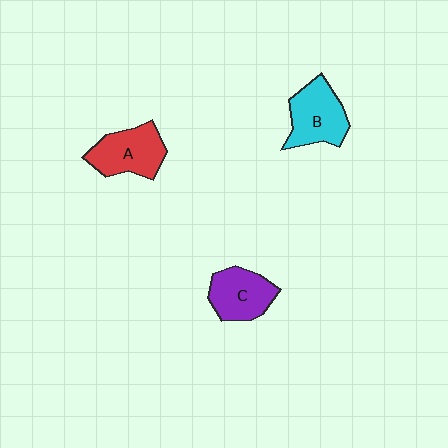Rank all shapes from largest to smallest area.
From largest to smallest: B (cyan), A (red), C (purple).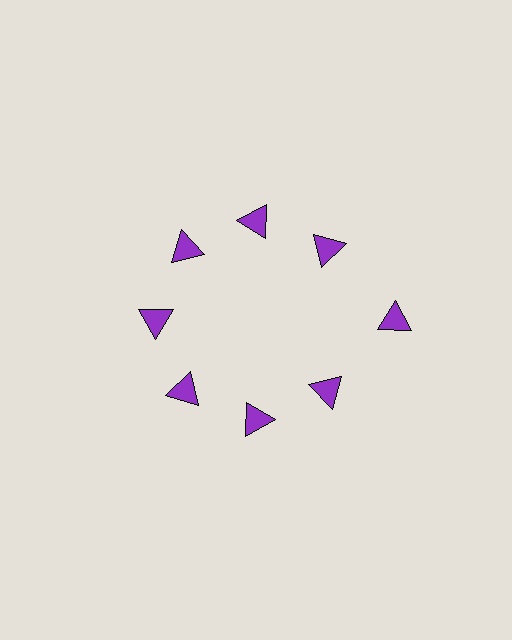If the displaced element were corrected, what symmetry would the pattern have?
It would have 8-fold rotational symmetry — the pattern would map onto itself every 45 degrees.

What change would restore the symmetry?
The symmetry would be restored by moving it inward, back onto the ring so that all 8 triangles sit at equal angles and equal distance from the center.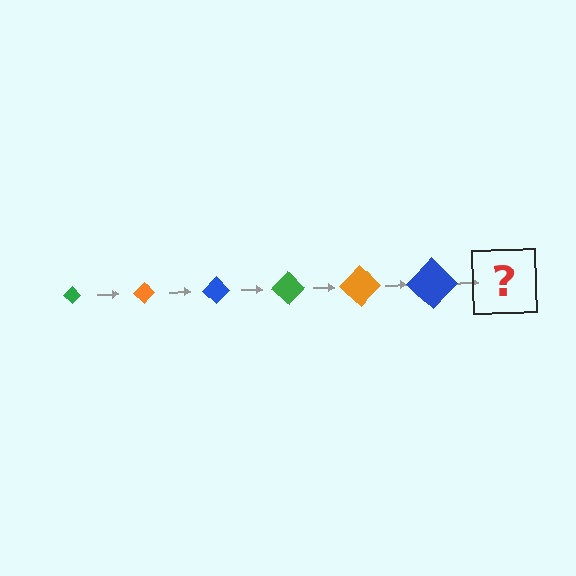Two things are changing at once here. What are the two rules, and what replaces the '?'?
The two rules are that the diamond grows larger each step and the color cycles through green, orange, and blue. The '?' should be a green diamond, larger than the previous one.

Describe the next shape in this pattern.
It should be a green diamond, larger than the previous one.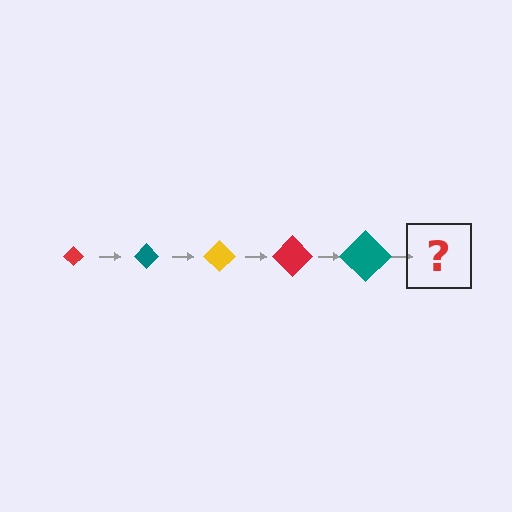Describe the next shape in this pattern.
It should be a yellow diamond, larger than the previous one.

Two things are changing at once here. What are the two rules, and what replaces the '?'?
The two rules are that the diamond grows larger each step and the color cycles through red, teal, and yellow. The '?' should be a yellow diamond, larger than the previous one.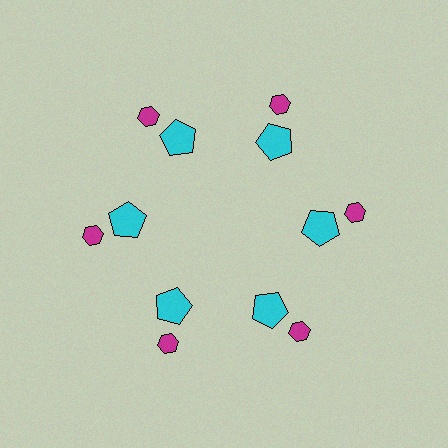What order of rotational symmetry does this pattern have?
This pattern has 6-fold rotational symmetry.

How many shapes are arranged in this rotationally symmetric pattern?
There are 12 shapes, arranged in 6 groups of 2.